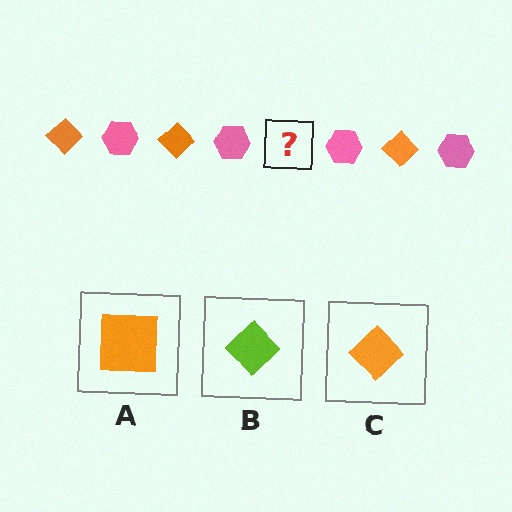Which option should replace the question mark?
Option C.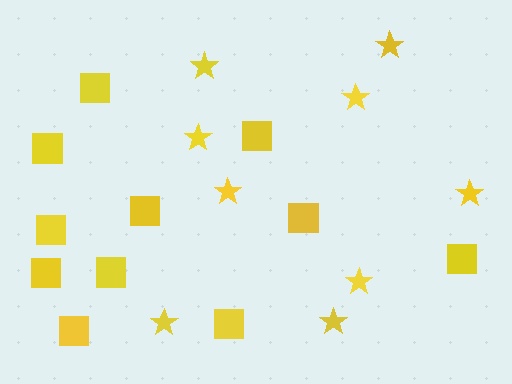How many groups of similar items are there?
There are 2 groups: one group of stars (9) and one group of squares (11).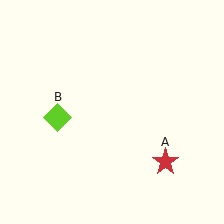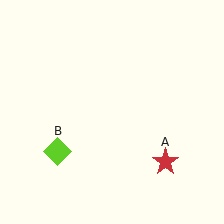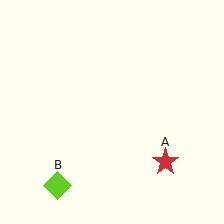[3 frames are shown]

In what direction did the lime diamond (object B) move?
The lime diamond (object B) moved down.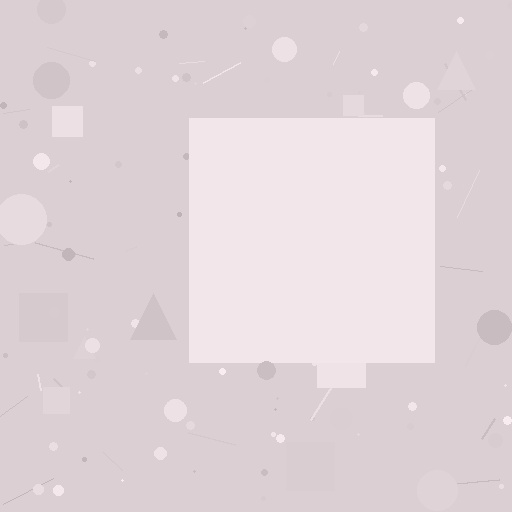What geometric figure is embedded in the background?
A square is embedded in the background.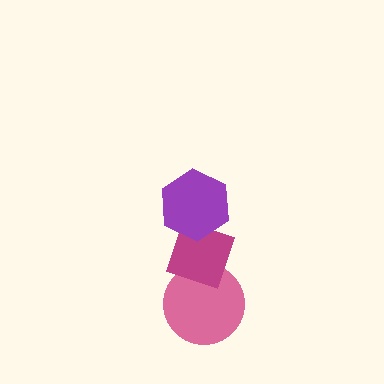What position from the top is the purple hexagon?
The purple hexagon is 1st from the top.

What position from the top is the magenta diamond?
The magenta diamond is 2nd from the top.